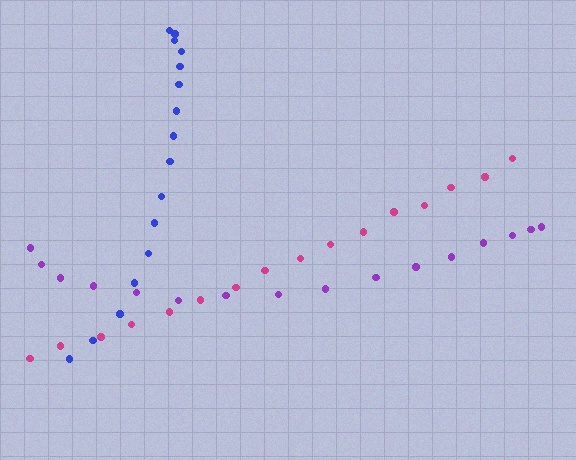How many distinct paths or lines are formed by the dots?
There are 3 distinct paths.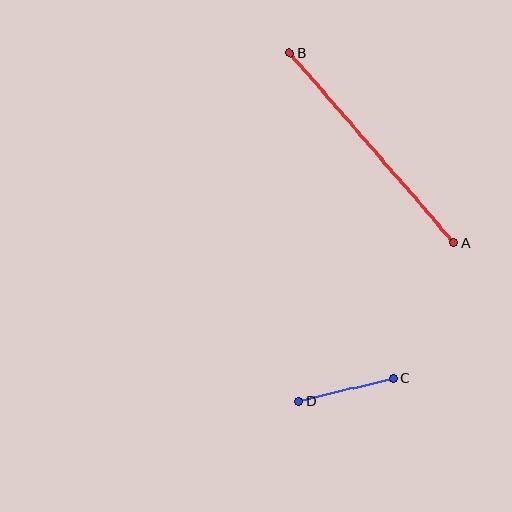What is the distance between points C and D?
The distance is approximately 98 pixels.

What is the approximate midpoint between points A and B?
The midpoint is at approximately (372, 148) pixels.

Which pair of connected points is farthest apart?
Points A and B are farthest apart.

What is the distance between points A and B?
The distance is approximately 251 pixels.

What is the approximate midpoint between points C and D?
The midpoint is at approximately (346, 390) pixels.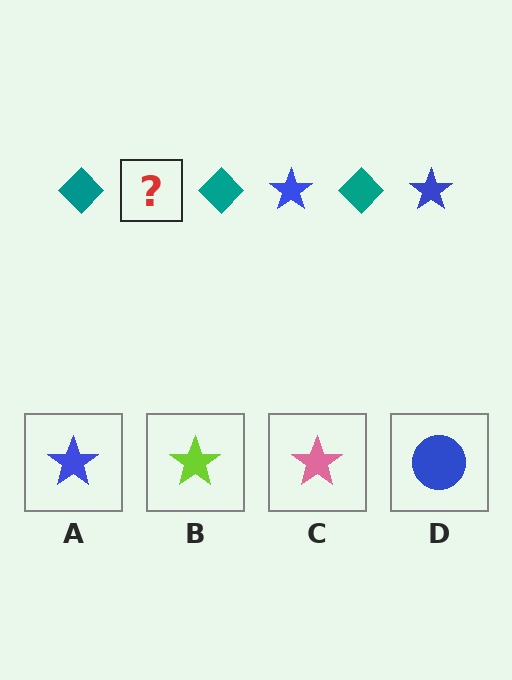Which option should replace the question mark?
Option A.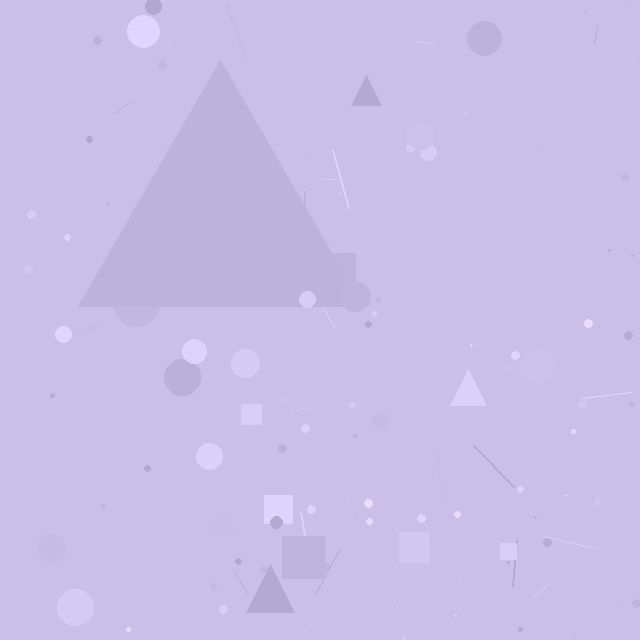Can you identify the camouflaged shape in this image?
The camouflaged shape is a triangle.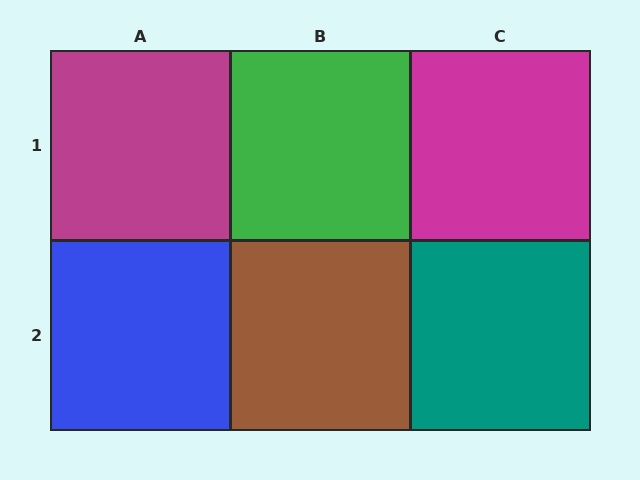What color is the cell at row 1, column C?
Magenta.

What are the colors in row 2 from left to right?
Blue, brown, teal.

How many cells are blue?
1 cell is blue.